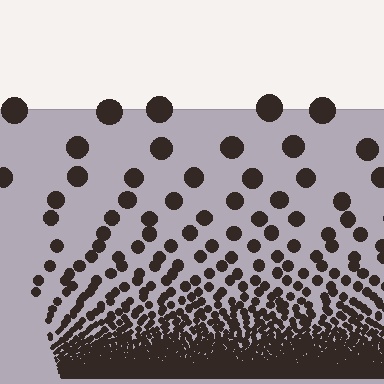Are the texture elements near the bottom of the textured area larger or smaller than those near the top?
Smaller. The gradient is inverted — elements near the bottom are smaller and denser.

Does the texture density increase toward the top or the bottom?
Density increases toward the bottom.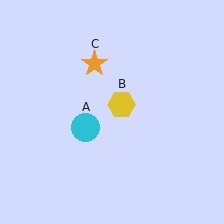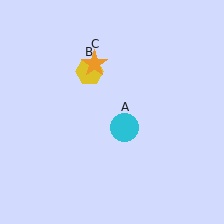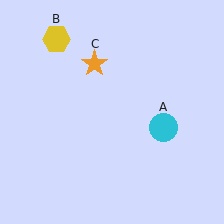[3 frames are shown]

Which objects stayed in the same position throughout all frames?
Orange star (object C) remained stationary.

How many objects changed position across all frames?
2 objects changed position: cyan circle (object A), yellow hexagon (object B).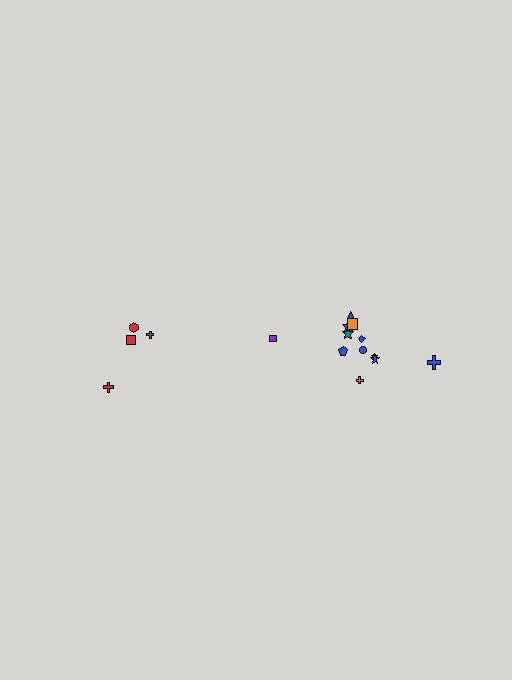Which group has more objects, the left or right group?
The right group.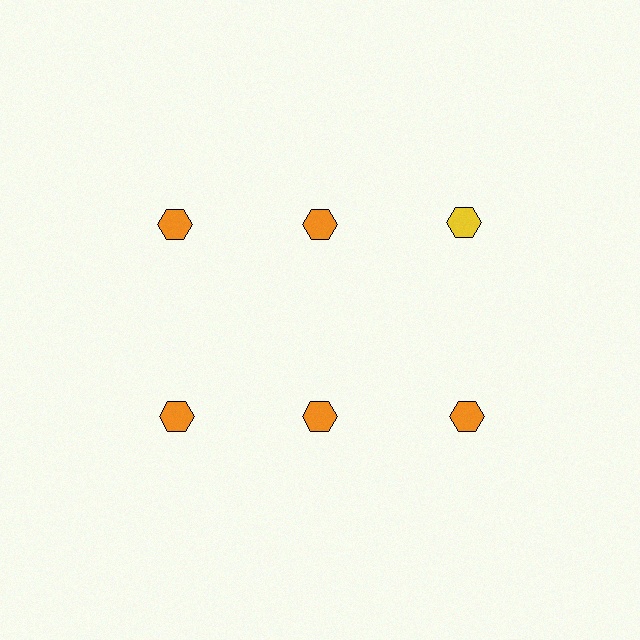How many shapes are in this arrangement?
There are 6 shapes arranged in a grid pattern.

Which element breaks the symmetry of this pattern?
The yellow hexagon in the top row, center column breaks the symmetry. All other shapes are orange hexagons.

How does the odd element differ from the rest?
It has a different color: yellow instead of orange.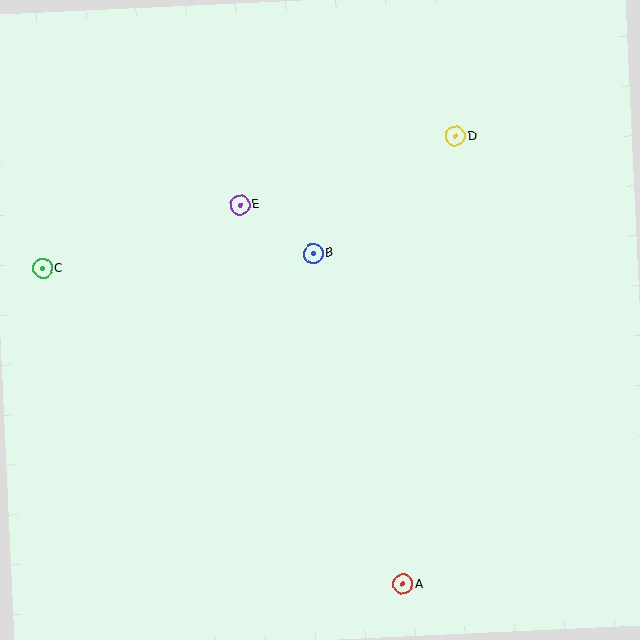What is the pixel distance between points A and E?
The distance between A and E is 413 pixels.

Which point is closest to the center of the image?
Point B at (313, 254) is closest to the center.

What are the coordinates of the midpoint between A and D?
The midpoint between A and D is at (429, 360).